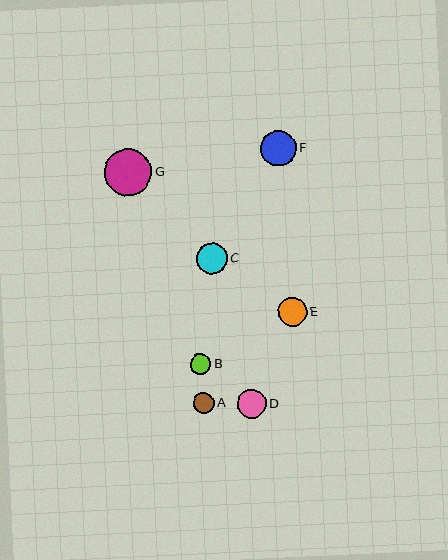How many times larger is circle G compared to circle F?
Circle G is approximately 1.3 times the size of circle F.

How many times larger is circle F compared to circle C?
Circle F is approximately 1.2 times the size of circle C.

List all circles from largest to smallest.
From largest to smallest: G, F, C, D, E, A, B.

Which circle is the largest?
Circle G is the largest with a size of approximately 47 pixels.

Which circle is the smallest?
Circle B is the smallest with a size of approximately 20 pixels.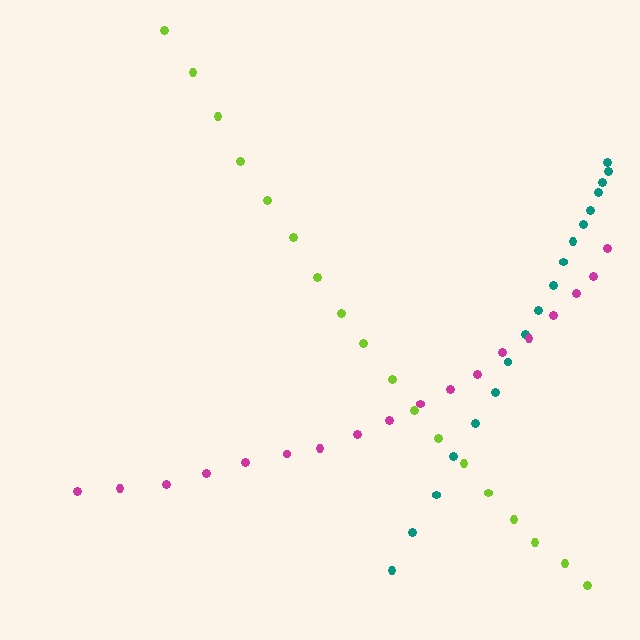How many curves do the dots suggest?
There are 3 distinct paths.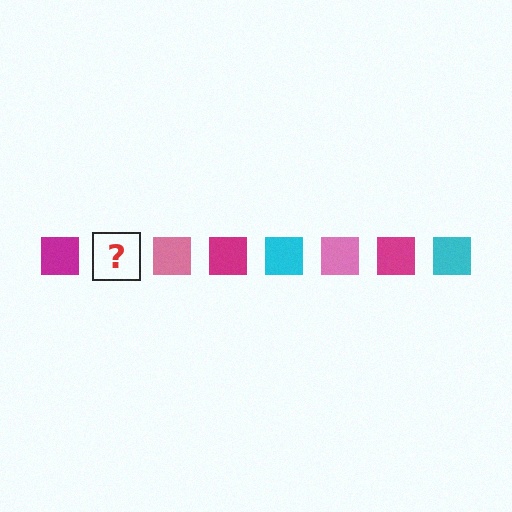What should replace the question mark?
The question mark should be replaced with a cyan square.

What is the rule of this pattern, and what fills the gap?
The rule is that the pattern cycles through magenta, cyan, pink squares. The gap should be filled with a cyan square.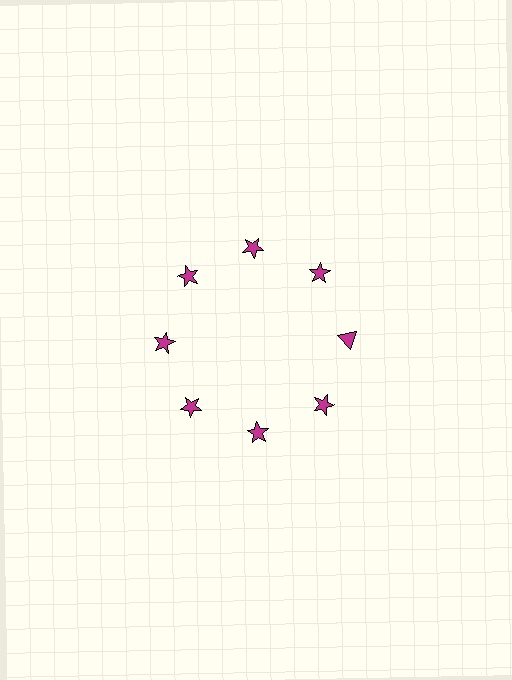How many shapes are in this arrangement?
There are 8 shapes arranged in a ring pattern.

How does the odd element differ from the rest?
It has a different shape: triangle instead of star.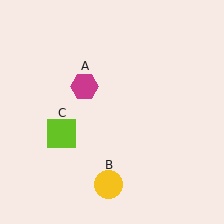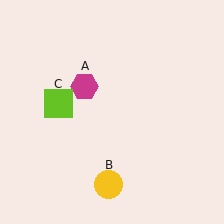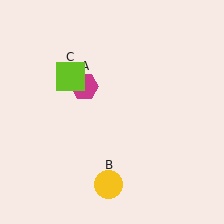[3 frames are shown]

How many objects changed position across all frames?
1 object changed position: lime square (object C).